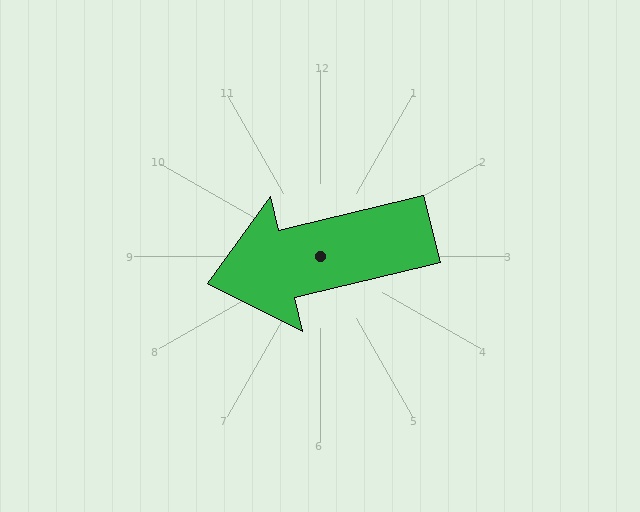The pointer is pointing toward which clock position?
Roughly 9 o'clock.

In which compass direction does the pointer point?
West.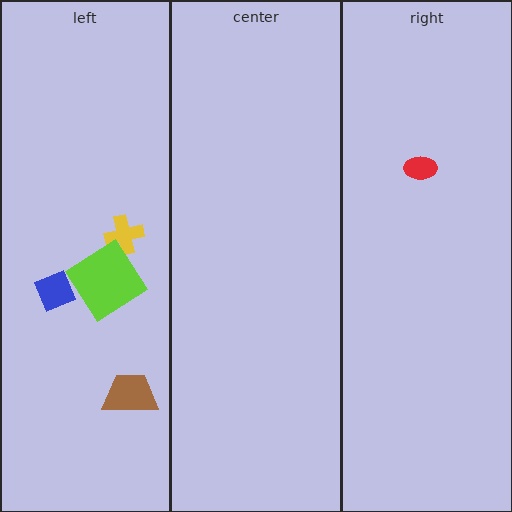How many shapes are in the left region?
4.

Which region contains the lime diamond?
The left region.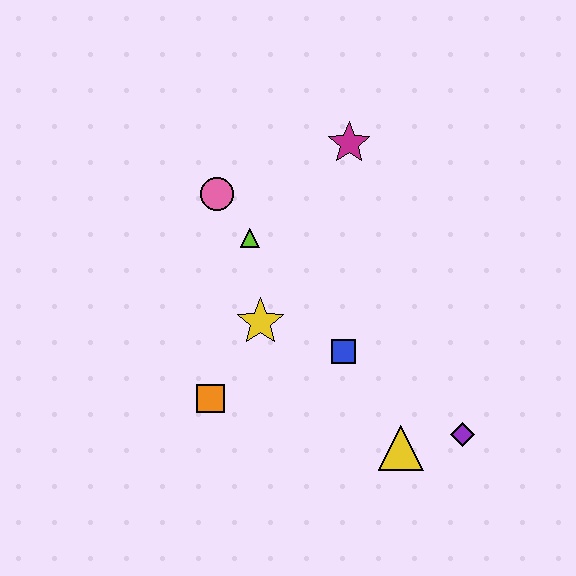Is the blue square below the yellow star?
Yes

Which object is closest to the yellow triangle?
The purple diamond is closest to the yellow triangle.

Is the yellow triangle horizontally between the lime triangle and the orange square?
No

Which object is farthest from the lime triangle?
The purple diamond is farthest from the lime triangle.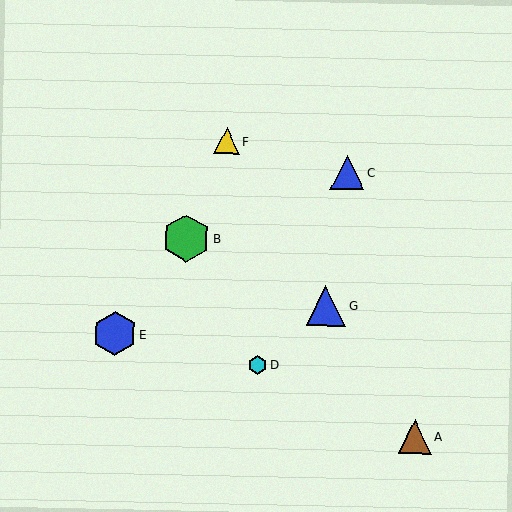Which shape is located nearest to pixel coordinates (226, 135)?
The yellow triangle (labeled F) at (226, 141) is nearest to that location.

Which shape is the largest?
The green hexagon (labeled B) is the largest.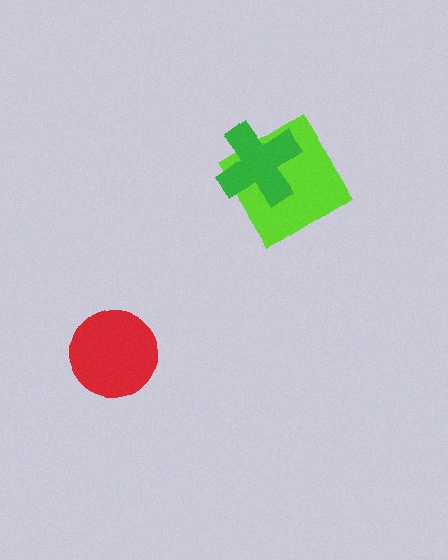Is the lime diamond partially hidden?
Yes, it is partially covered by another shape.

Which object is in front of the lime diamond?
The green cross is in front of the lime diamond.